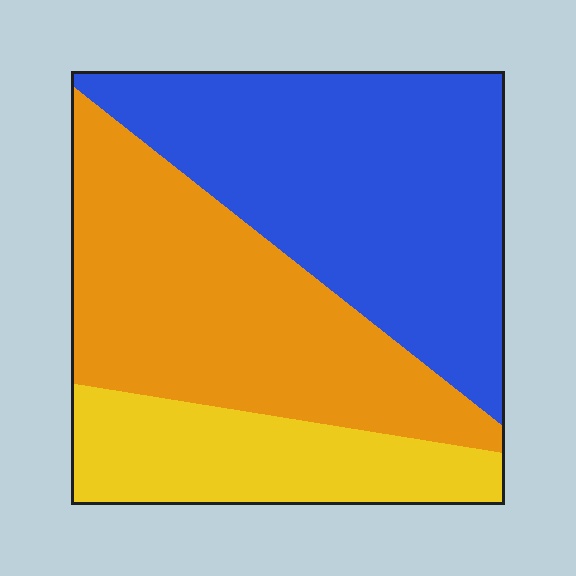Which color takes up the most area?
Blue, at roughly 45%.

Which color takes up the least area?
Yellow, at roughly 20%.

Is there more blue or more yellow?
Blue.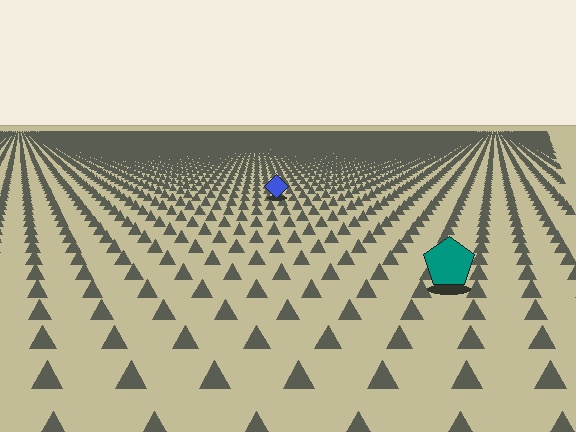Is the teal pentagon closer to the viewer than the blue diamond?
Yes. The teal pentagon is closer — you can tell from the texture gradient: the ground texture is coarser near it.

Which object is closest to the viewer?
The teal pentagon is closest. The texture marks near it are larger and more spread out.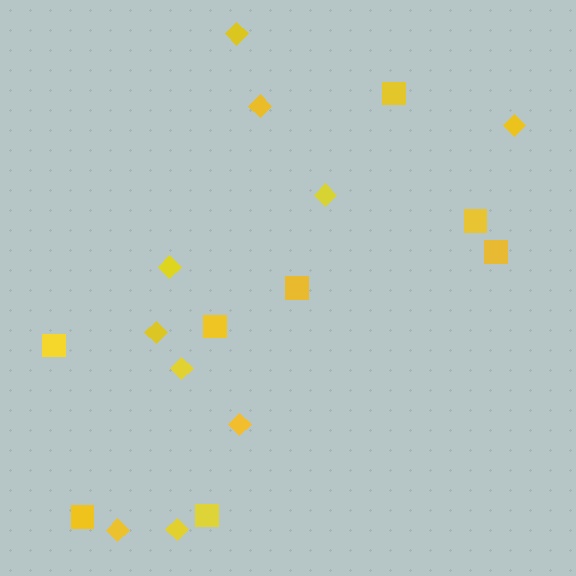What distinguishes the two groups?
There are 2 groups: one group of diamonds (10) and one group of squares (8).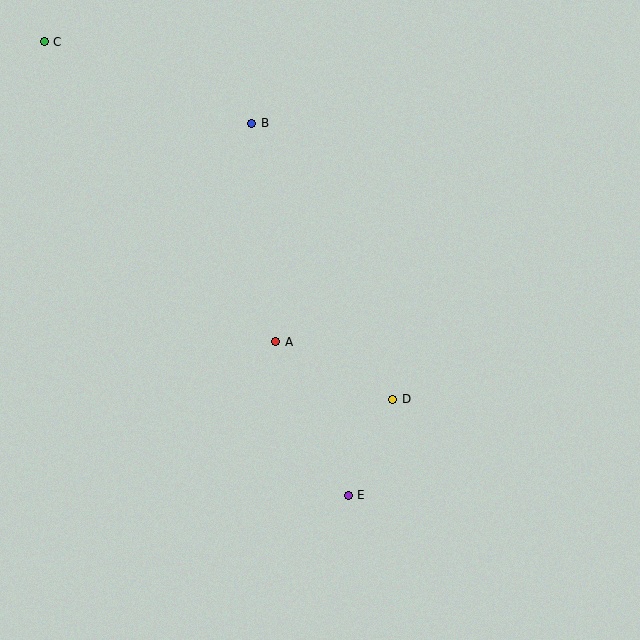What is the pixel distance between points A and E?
The distance between A and E is 170 pixels.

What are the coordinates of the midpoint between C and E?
The midpoint between C and E is at (196, 269).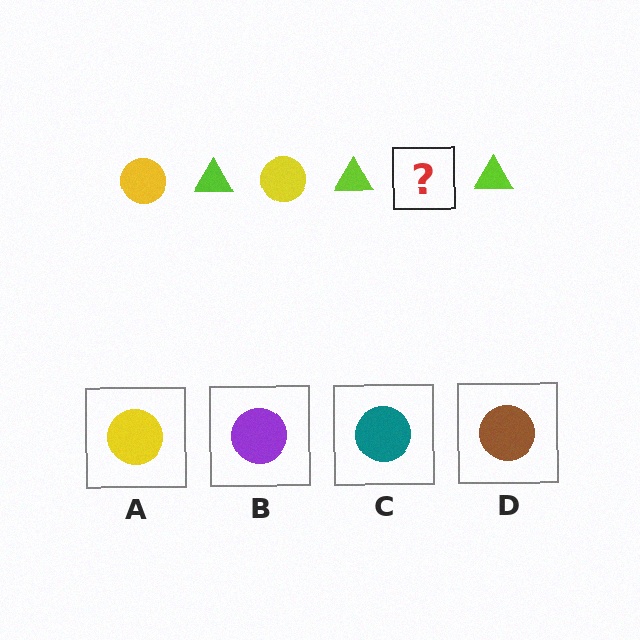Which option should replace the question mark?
Option A.